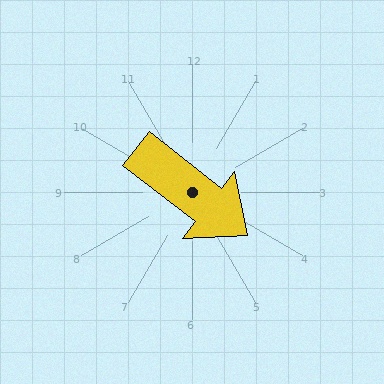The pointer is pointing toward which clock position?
Roughly 4 o'clock.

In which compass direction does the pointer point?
Southeast.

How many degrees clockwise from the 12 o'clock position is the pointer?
Approximately 128 degrees.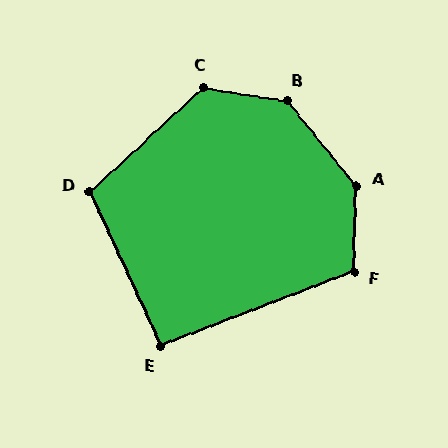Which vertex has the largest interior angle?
B, at approximately 139 degrees.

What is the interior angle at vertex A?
Approximately 139 degrees (obtuse).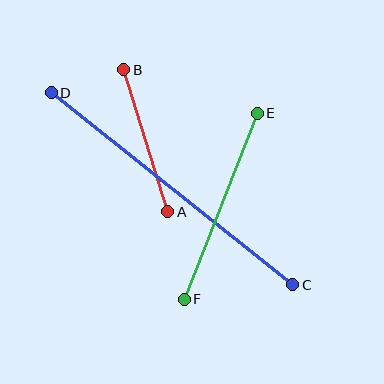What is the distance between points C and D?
The distance is approximately 309 pixels.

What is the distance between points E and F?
The distance is approximately 200 pixels.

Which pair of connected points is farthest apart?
Points C and D are farthest apart.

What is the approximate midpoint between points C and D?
The midpoint is at approximately (172, 189) pixels.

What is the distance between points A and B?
The distance is approximately 149 pixels.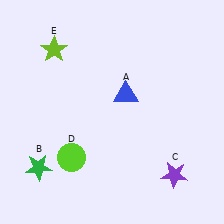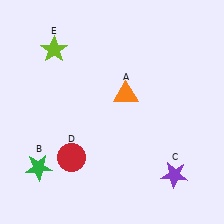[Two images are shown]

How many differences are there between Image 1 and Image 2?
There are 2 differences between the two images.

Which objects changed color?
A changed from blue to orange. D changed from lime to red.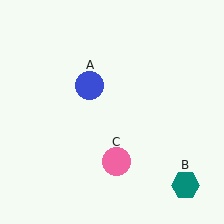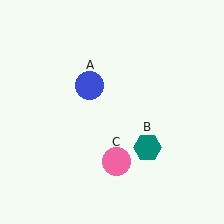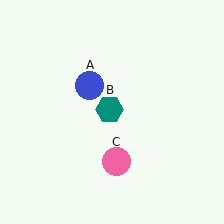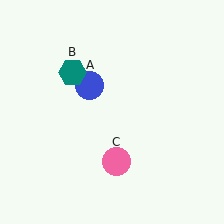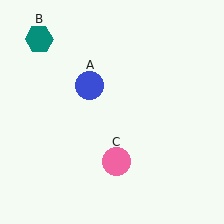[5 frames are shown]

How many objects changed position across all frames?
1 object changed position: teal hexagon (object B).